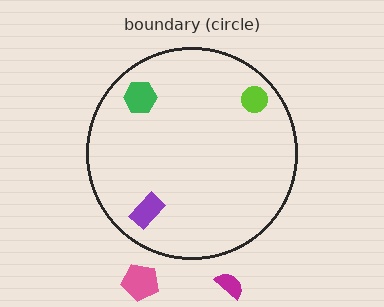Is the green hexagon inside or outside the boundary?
Inside.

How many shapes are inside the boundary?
3 inside, 2 outside.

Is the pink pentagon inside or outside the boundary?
Outside.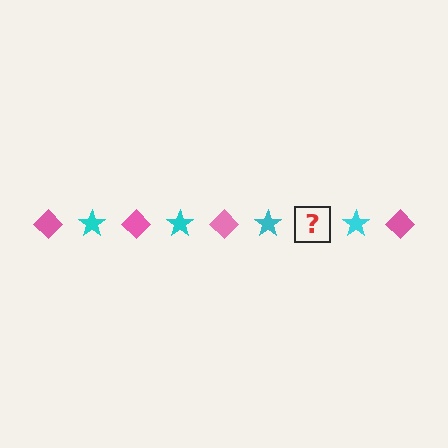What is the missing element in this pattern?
The missing element is a pink diamond.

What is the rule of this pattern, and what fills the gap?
The rule is that the pattern alternates between pink diamond and cyan star. The gap should be filled with a pink diamond.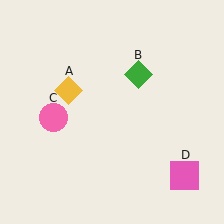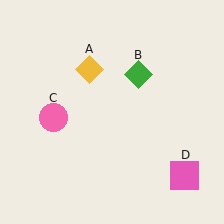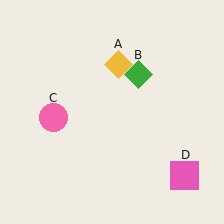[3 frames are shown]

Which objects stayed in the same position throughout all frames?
Green diamond (object B) and pink circle (object C) and pink square (object D) remained stationary.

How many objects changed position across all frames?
1 object changed position: yellow diamond (object A).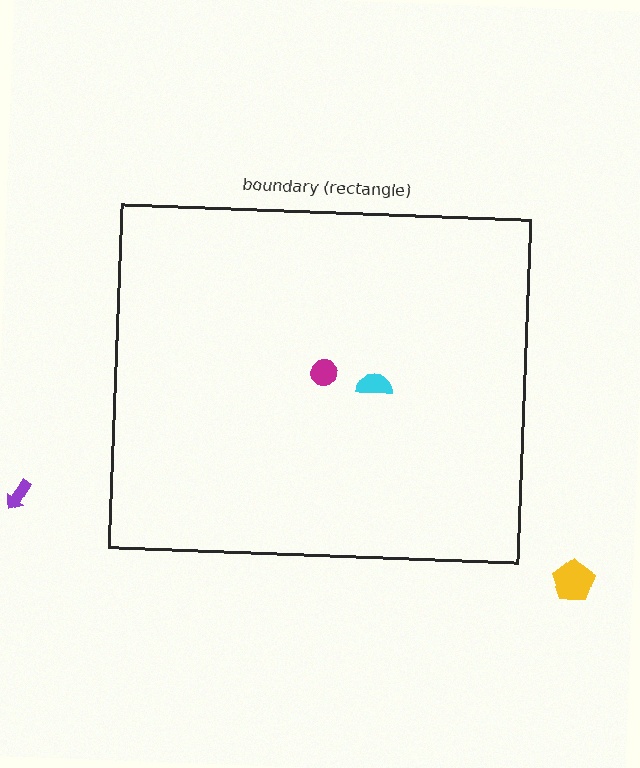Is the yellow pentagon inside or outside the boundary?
Outside.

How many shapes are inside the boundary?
2 inside, 2 outside.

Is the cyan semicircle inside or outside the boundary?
Inside.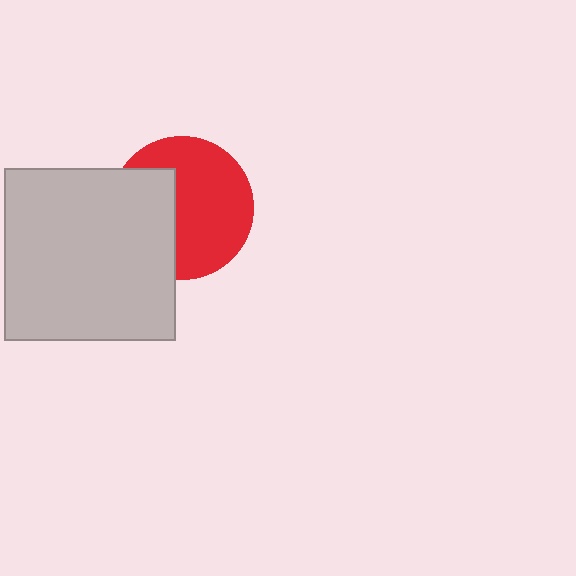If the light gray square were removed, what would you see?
You would see the complete red circle.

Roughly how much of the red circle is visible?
About half of it is visible (roughly 63%).